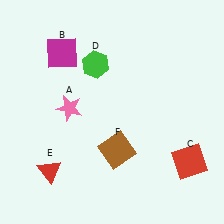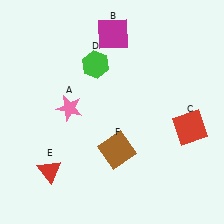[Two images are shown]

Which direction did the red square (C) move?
The red square (C) moved up.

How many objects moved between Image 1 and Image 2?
2 objects moved between the two images.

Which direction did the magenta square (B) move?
The magenta square (B) moved right.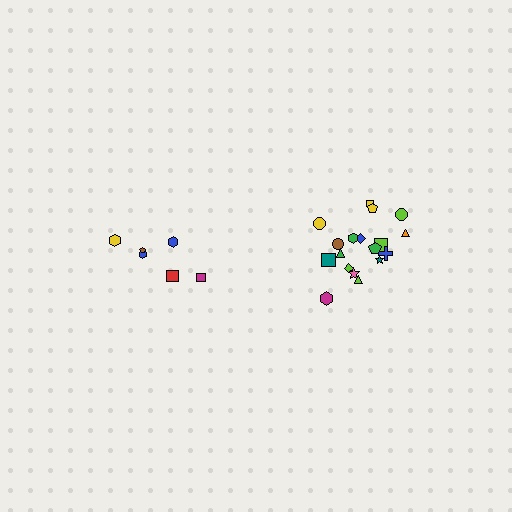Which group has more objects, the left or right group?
The right group.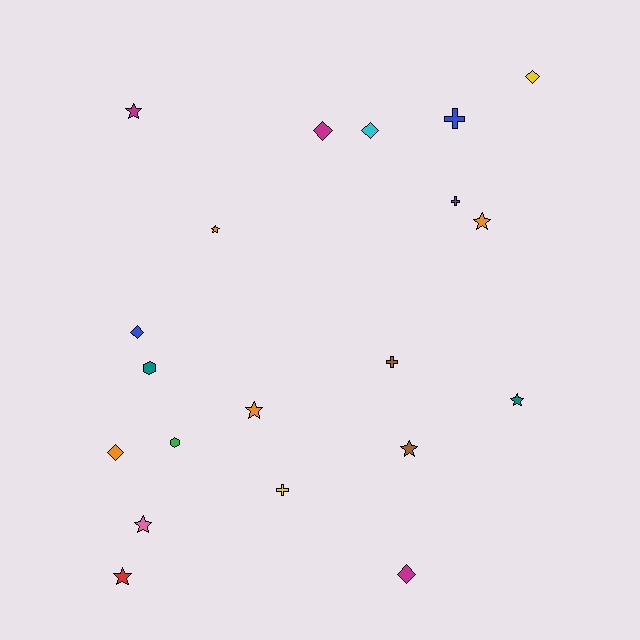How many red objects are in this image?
There is 1 red object.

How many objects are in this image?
There are 20 objects.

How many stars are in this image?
There are 8 stars.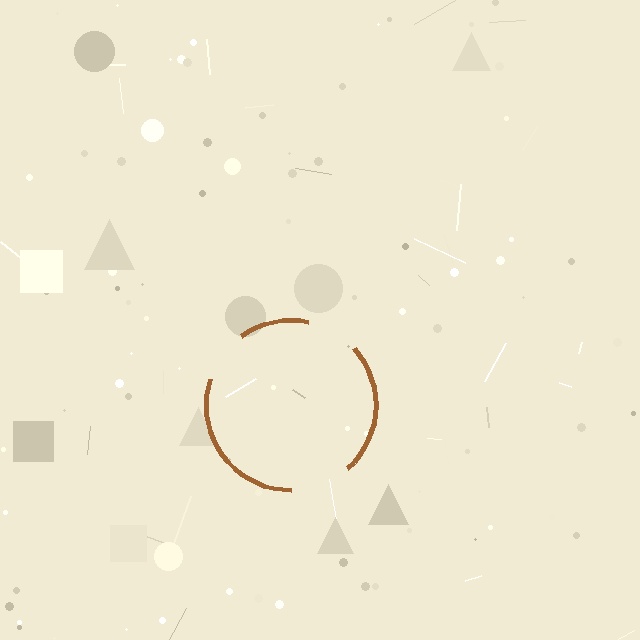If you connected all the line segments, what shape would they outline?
They would outline a circle.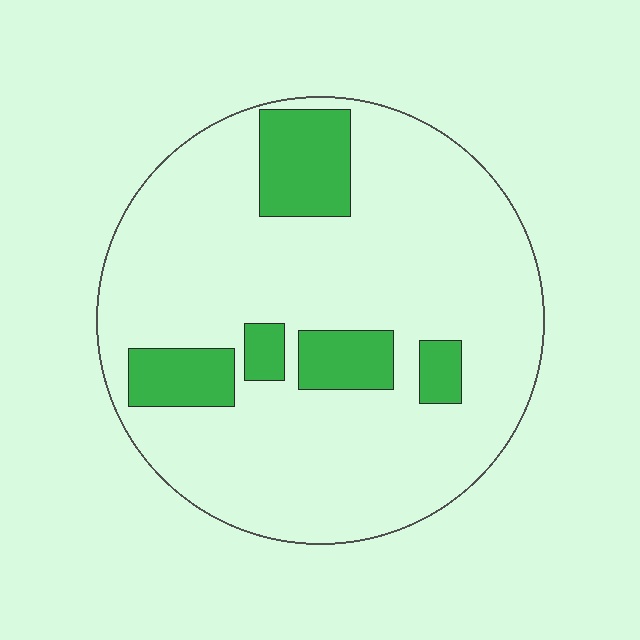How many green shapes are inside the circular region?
5.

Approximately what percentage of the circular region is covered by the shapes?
Approximately 15%.